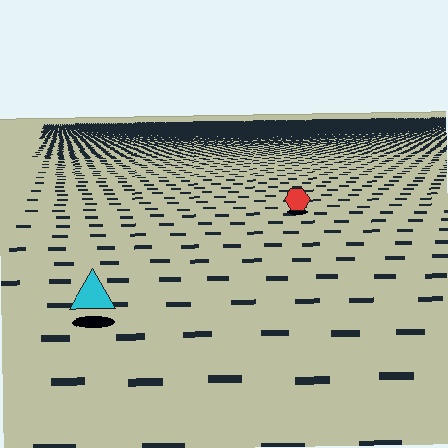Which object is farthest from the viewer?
The red hexagon is farthest from the viewer. It appears smaller and the ground texture around it is denser.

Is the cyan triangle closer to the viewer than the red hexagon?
Yes. The cyan triangle is closer — you can tell from the texture gradient: the ground texture is coarser near it.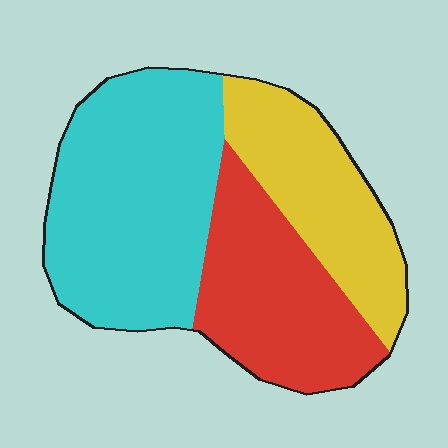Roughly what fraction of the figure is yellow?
Yellow takes up about one quarter (1/4) of the figure.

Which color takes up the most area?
Cyan, at roughly 45%.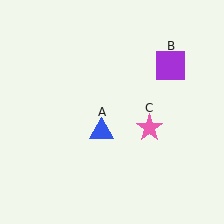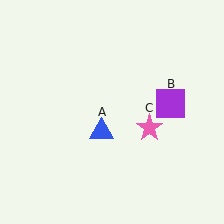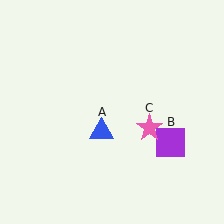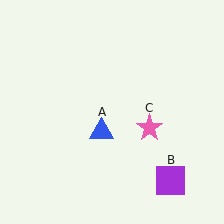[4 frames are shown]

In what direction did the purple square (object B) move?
The purple square (object B) moved down.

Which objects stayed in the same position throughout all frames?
Blue triangle (object A) and pink star (object C) remained stationary.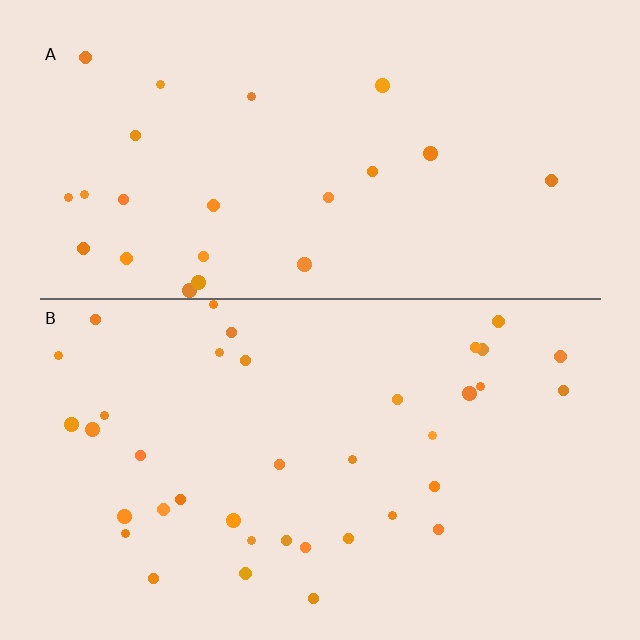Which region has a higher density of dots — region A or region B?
B (the bottom).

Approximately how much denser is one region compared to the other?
Approximately 1.6× — region B over region A.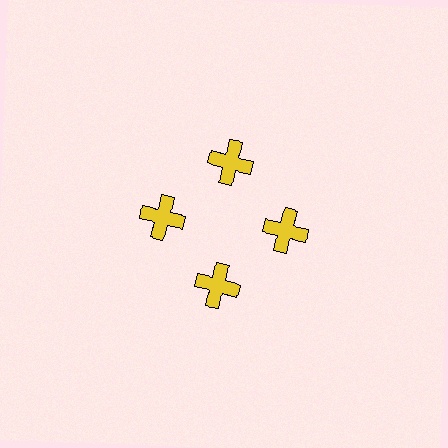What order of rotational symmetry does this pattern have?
This pattern has 4-fold rotational symmetry.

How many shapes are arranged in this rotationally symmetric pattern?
There are 4 shapes, arranged in 4 groups of 1.